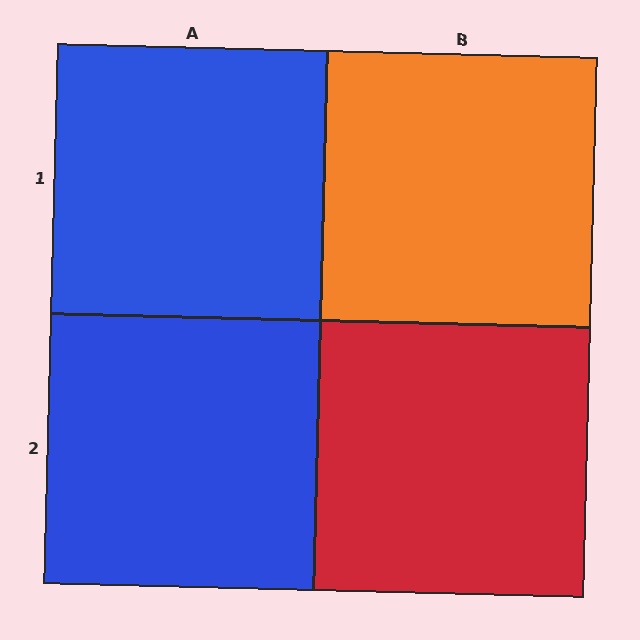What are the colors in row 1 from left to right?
Blue, orange.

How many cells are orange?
1 cell is orange.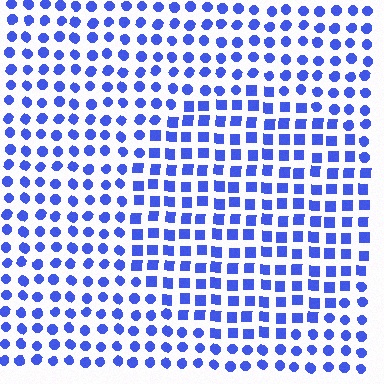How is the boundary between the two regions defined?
The boundary is defined by a change in element shape: squares inside vs. circles outside. All elements share the same color and spacing.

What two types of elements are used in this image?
The image uses squares inside the circle region and circles outside it.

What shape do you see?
I see a circle.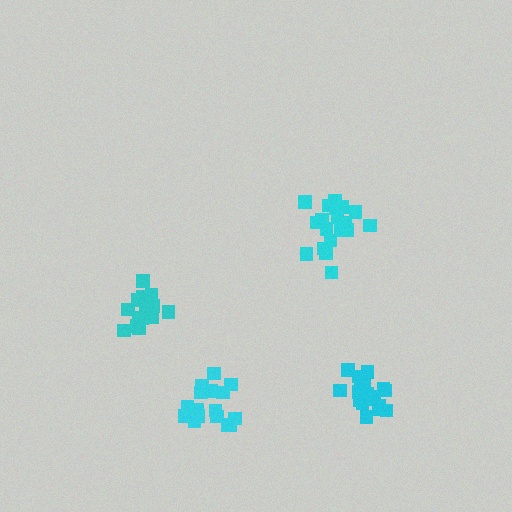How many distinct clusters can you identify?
There are 4 distinct clusters.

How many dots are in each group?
Group 1: 17 dots, Group 2: 20 dots, Group 3: 17 dots, Group 4: 19 dots (73 total).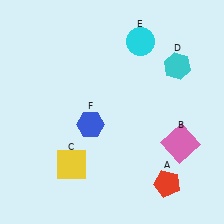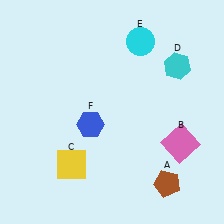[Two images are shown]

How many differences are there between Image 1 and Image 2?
There is 1 difference between the two images.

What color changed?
The pentagon (A) changed from red in Image 1 to brown in Image 2.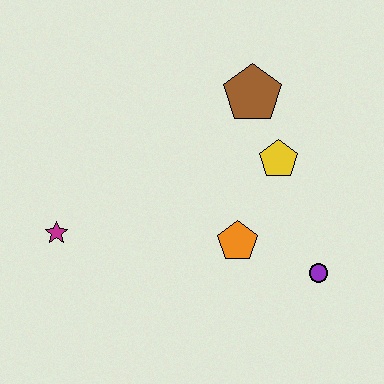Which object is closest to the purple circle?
The orange pentagon is closest to the purple circle.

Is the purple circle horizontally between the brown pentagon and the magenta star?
No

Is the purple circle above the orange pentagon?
No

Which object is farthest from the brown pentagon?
The magenta star is farthest from the brown pentagon.